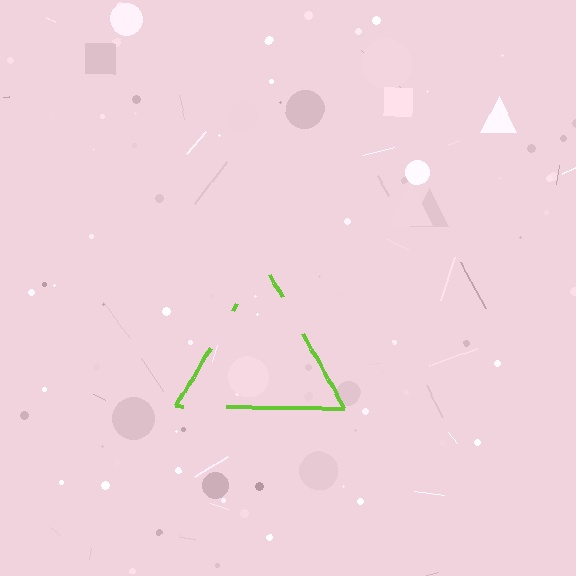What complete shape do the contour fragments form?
The contour fragments form a triangle.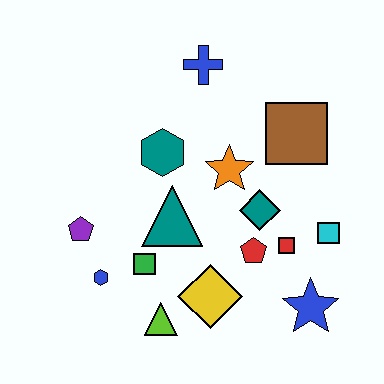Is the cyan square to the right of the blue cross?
Yes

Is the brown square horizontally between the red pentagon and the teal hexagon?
No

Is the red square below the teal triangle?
Yes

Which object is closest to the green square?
The blue hexagon is closest to the green square.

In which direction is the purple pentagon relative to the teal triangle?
The purple pentagon is to the left of the teal triangle.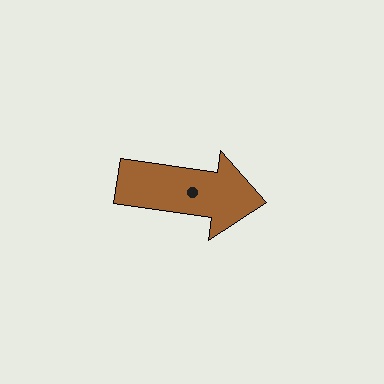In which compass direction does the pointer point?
East.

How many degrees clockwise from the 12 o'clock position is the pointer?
Approximately 98 degrees.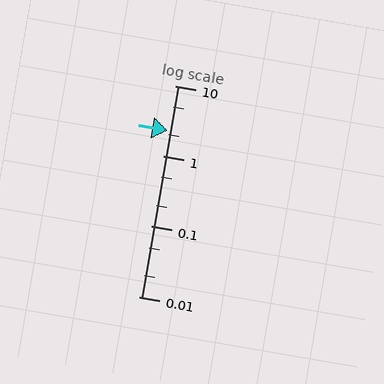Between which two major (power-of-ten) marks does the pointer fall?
The pointer is between 1 and 10.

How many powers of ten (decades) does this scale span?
The scale spans 3 decades, from 0.01 to 10.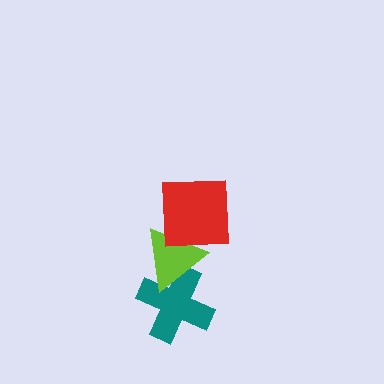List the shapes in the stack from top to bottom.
From top to bottom: the red square, the lime triangle, the teal cross.